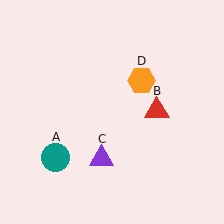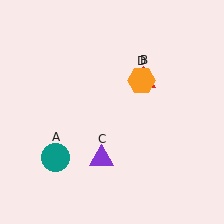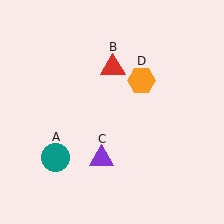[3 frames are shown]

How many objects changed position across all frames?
1 object changed position: red triangle (object B).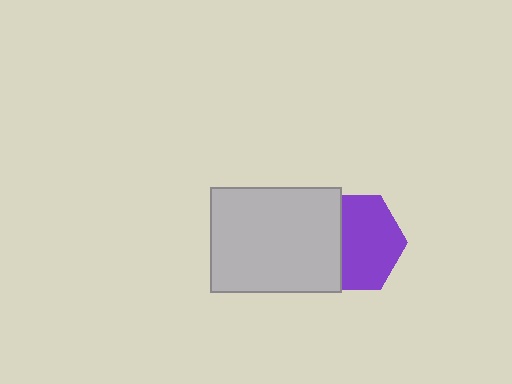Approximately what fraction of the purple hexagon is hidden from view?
Roughly 36% of the purple hexagon is hidden behind the light gray rectangle.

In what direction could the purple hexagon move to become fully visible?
The purple hexagon could move right. That would shift it out from behind the light gray rectangle entirely.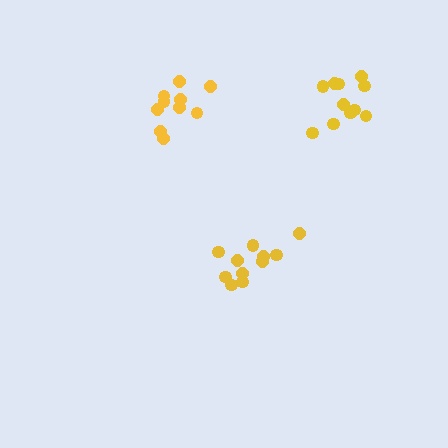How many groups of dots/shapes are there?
There are 3 groups.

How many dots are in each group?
Group 1: 11 dots, Group 2: 10 dots, Group 3: 11 dots (32 total).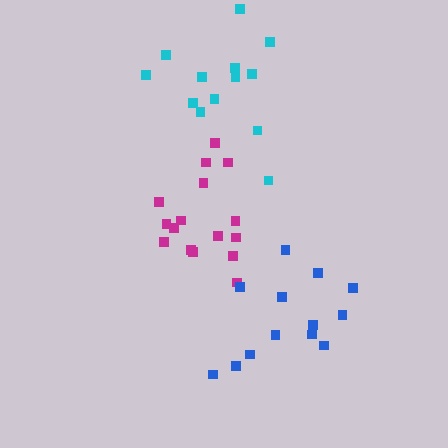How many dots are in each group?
Group 1: 16 dots, Group 2: 13 dots, Group 3: 13 dots (42 total).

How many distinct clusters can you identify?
There are 3 distinct clusters.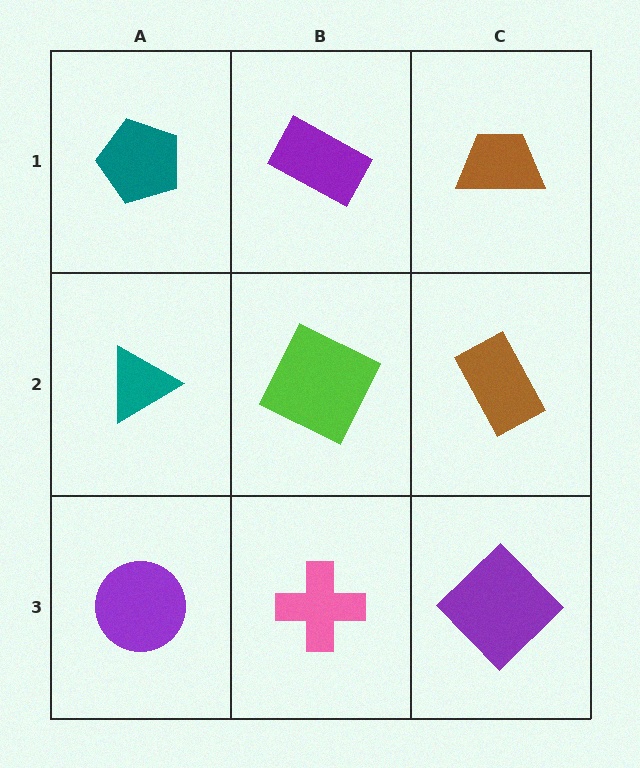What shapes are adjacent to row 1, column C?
A brown rectangle (row 2, column C), a purple rectangle (row 1, column B).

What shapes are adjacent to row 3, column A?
A teal triangle (row 2, column A), a pink cross (row 3, column B).